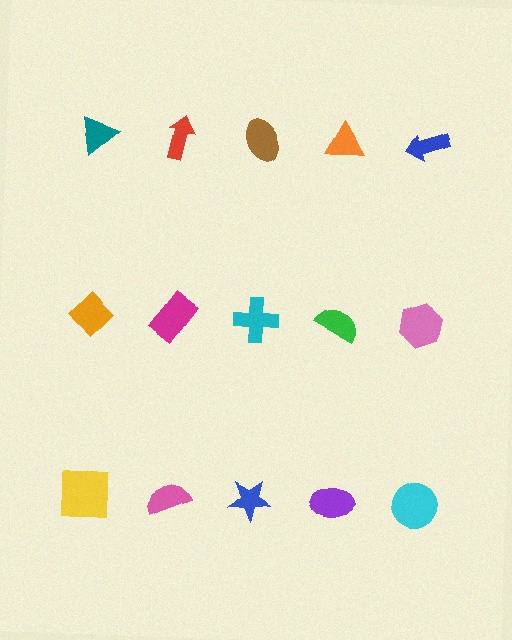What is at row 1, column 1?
A teal triangle.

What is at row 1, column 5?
A blue arrow.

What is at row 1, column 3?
A brown ellipse.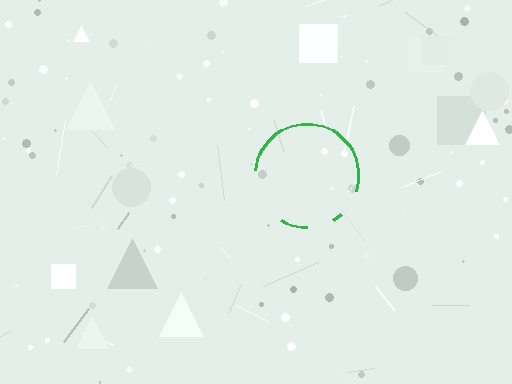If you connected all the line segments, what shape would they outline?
They would outline a circle.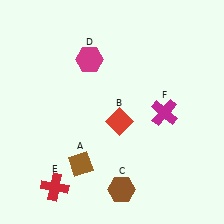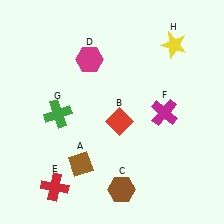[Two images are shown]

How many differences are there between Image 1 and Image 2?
There are 2 differences between the two images.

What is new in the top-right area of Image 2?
A yellow star (H) was added in the top-right area of Image 2.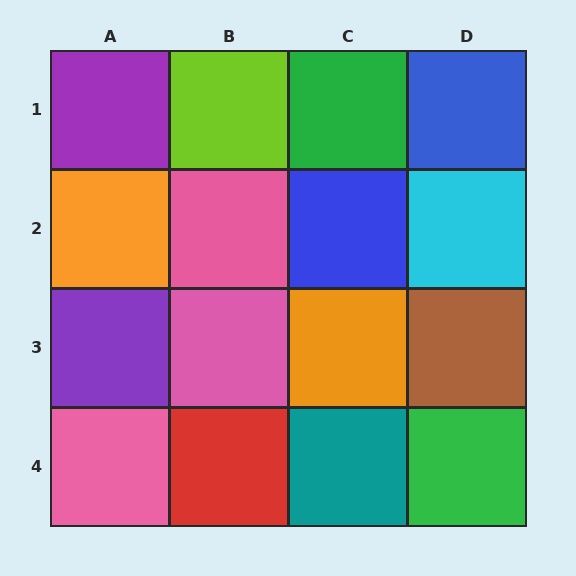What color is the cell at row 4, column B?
Red.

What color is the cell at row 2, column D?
Cyan.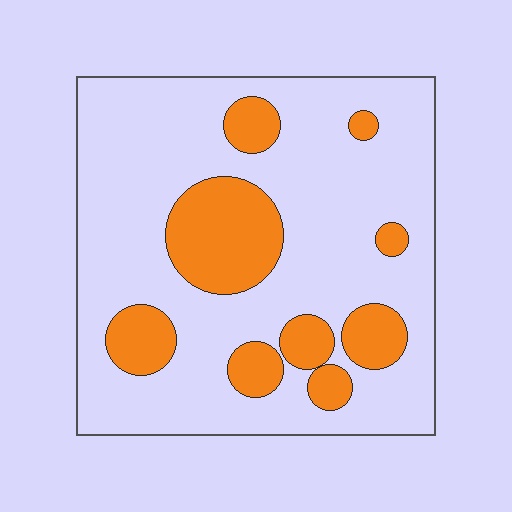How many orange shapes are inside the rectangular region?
9.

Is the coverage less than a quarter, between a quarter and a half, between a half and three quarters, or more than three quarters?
Less than a quarter.